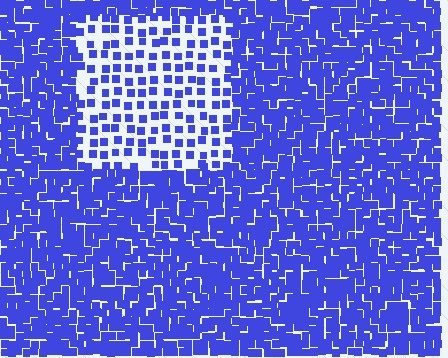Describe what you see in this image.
The image contains small blue elements arranged at two different densities. A rectangle-shaped region is visible where the elements are less densely packed than the surrounding area.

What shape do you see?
I see a rectangle.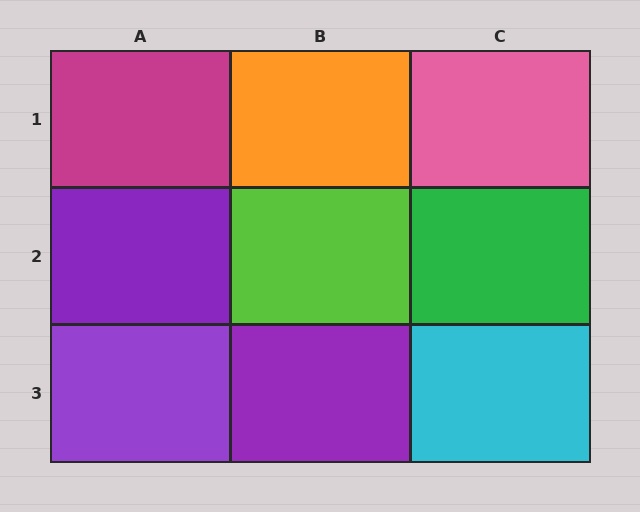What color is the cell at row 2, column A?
Purple.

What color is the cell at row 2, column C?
Green.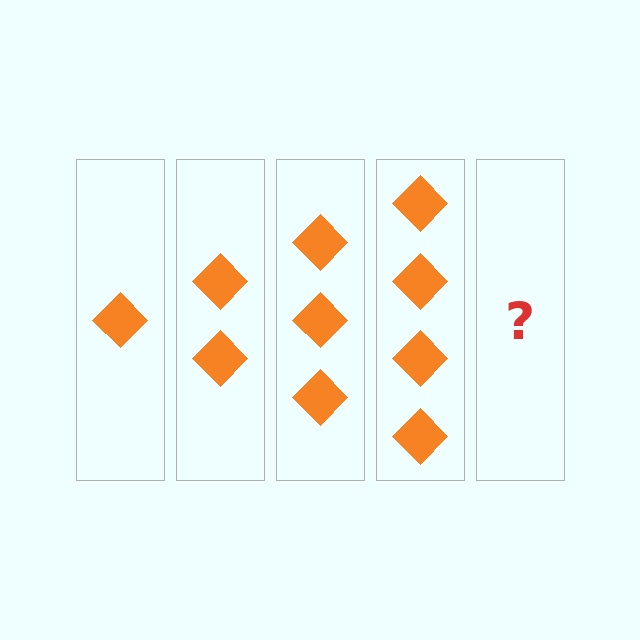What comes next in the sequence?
The next element should be 5 diamonds.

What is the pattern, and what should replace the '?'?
The pattern is that each step adds one more diamond. The '?' should be 5 diamonds.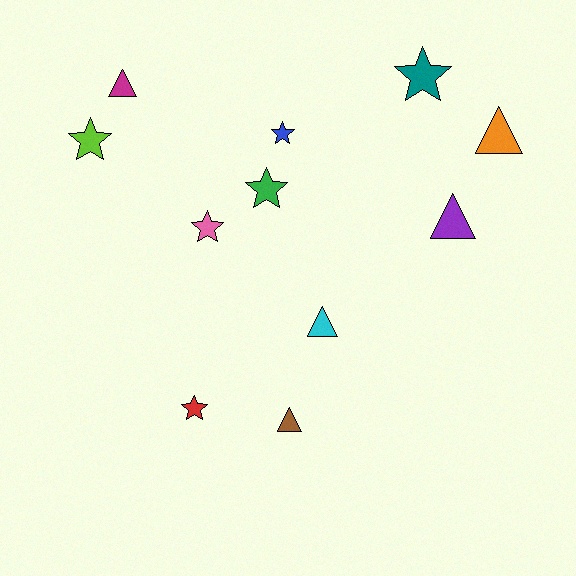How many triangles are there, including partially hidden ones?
There are 5 triangles.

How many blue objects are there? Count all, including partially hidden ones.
There is 1 blue object.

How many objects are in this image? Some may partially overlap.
There are 11 objects.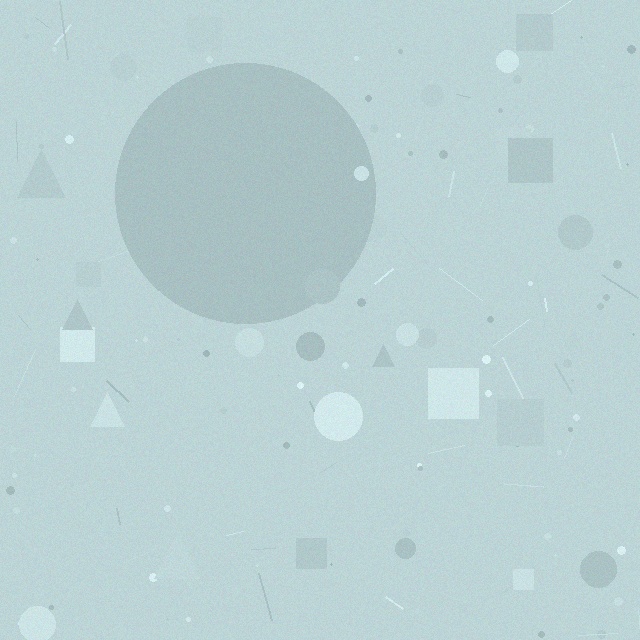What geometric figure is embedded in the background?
A circle is embedded in the background.